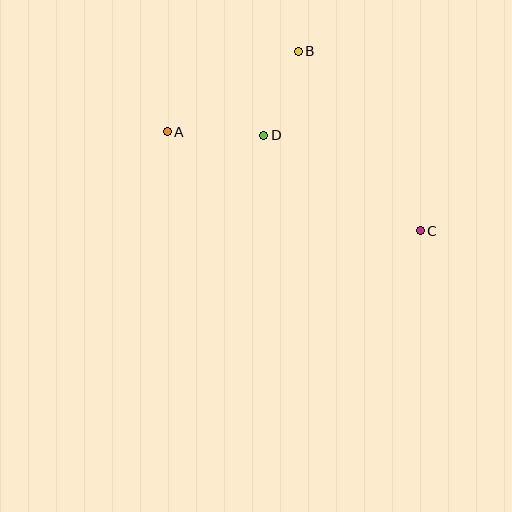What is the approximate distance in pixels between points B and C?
The distance between B and C is approximately 217 pixels.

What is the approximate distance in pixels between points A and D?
The distance between A and D is approximately 97 pixels.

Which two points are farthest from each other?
Points A and C are farthest from each other.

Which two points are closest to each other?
Points B and D are closest to each other.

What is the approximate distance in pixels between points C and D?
The distance between C and D is approximately 183 pixels.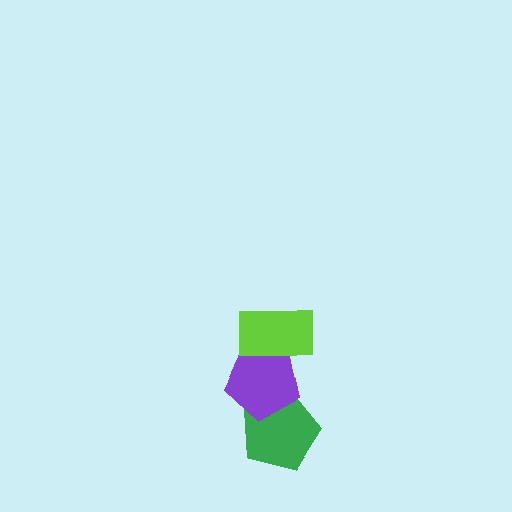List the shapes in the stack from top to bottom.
From top to bottom: the lime rectangle, the purple pentagon, the green pentagon.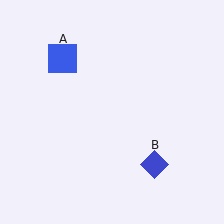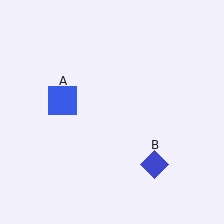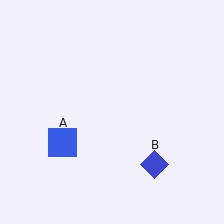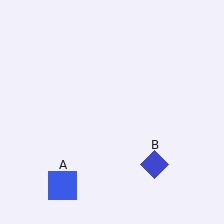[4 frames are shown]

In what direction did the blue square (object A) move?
The blue square (object A) moved down.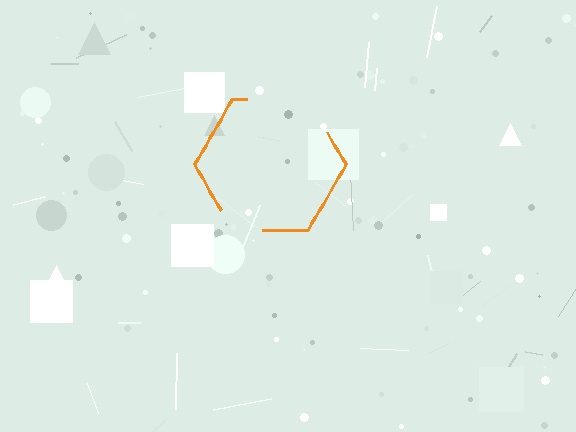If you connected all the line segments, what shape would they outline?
They would outline a hexagon.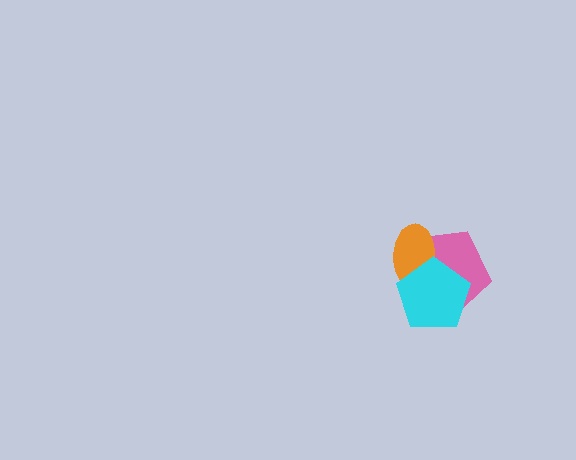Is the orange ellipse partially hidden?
Yes, it is partially covered by another shape.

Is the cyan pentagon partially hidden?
No, no other shape covers it.